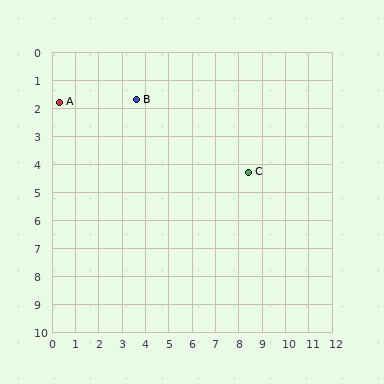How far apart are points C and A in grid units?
Points C and A are about 8.5 grid units apart.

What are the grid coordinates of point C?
Point C is at approximately (8.4, 4.3).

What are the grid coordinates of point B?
Point B is at approximately (3.6, 1.7).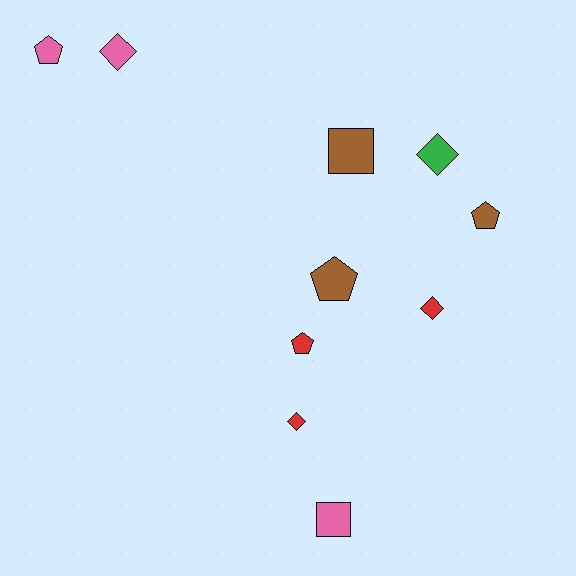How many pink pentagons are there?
There is 1 pink pentagon.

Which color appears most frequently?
Brown, with 3 objects.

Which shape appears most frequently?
Diamond, with 4 objects.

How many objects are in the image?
There are 10 objects.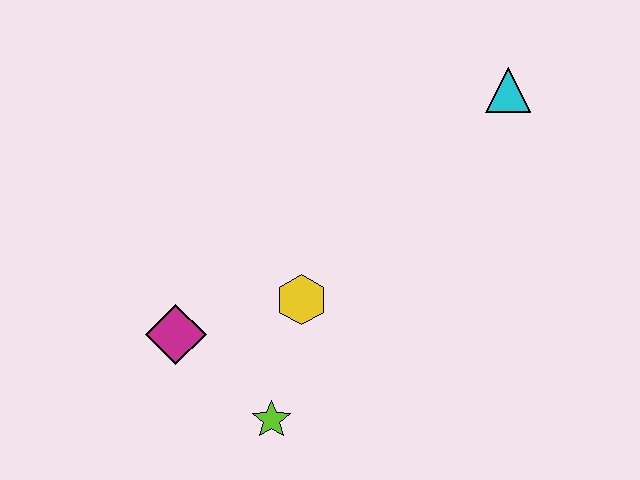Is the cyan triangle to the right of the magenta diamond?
Yes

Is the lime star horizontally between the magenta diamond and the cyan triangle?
Yes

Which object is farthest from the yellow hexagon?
The cyan triangle is farthest from the yellow hexagon.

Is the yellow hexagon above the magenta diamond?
Yes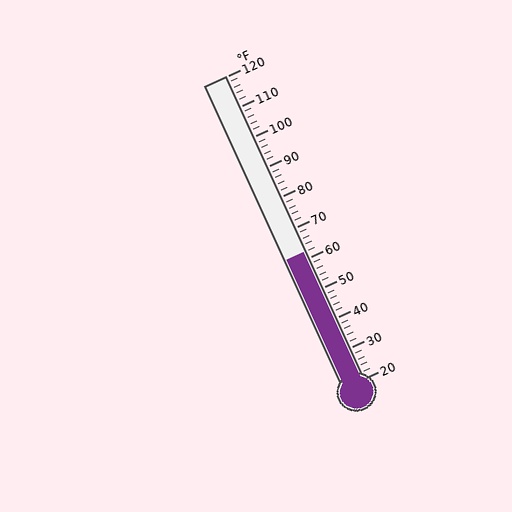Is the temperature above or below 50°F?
The temperature is above 50°F.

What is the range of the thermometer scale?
The thermometer scale ranges from 20°F to 120°F.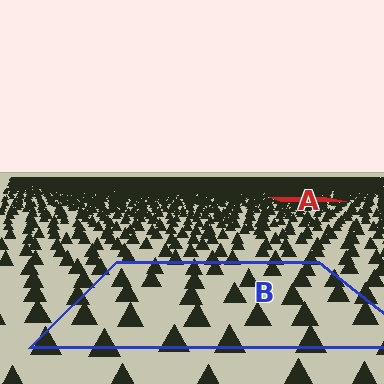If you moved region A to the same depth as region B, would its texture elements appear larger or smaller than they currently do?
They would appear larger. At a closer depth, the same texture elements are projected at a bigger on-screen size.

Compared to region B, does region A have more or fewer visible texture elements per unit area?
Region A has more texture elements per unit area — they are packed more densely because it is farther away.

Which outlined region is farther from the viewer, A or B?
Region A is farther from the viewer — the texture elements inside it appear smaller and more densely packed.